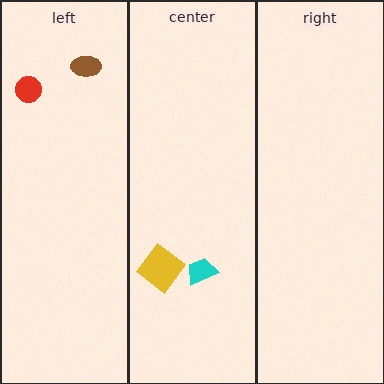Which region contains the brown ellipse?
The left region.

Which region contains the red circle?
The left region.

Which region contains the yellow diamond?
The center region.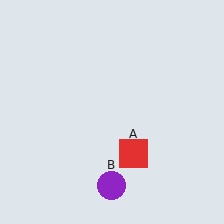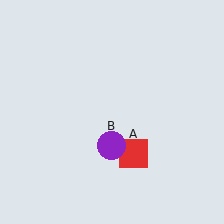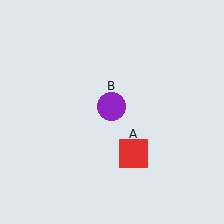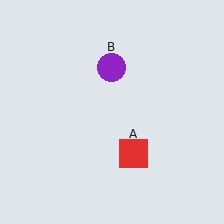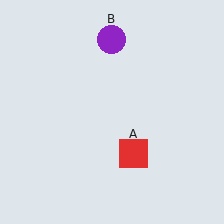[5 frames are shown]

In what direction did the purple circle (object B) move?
The purple circle (object B) moved up.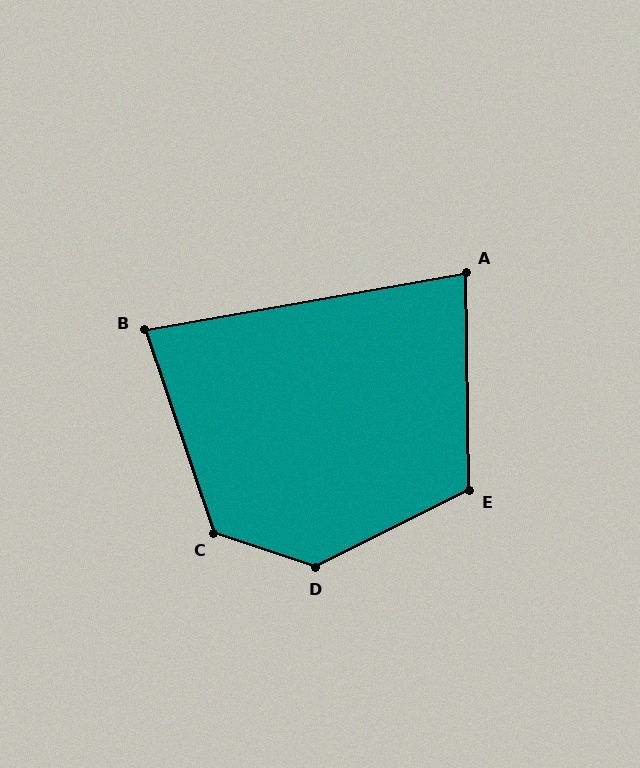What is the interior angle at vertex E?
Approximately 116 degrees (obtuse).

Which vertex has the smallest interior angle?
A, at approximately 81 degrees.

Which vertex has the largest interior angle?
D, at approximately 135 degrees.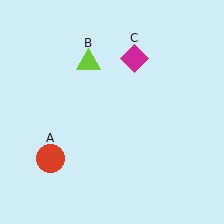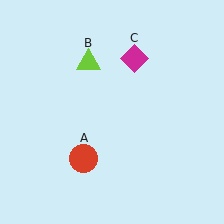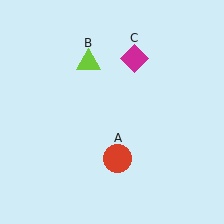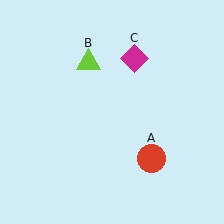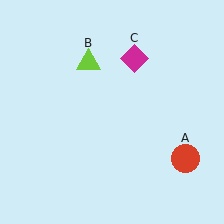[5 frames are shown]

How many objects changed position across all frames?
1 object changed position: red circle (object A).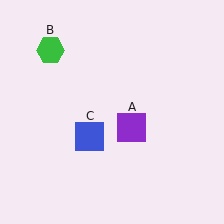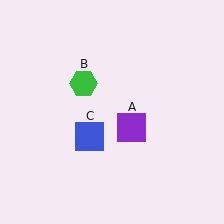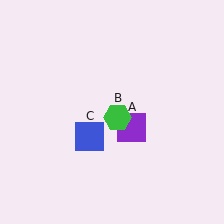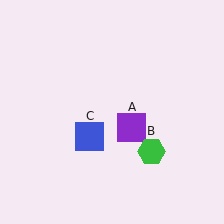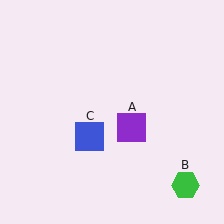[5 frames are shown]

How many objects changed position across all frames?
1 object changed position: green hexagon (object B).